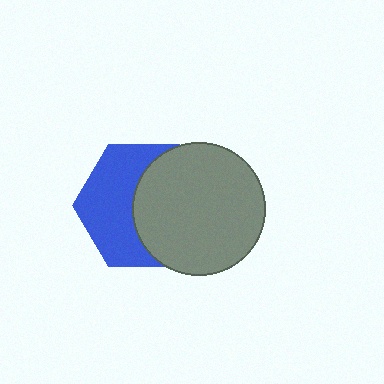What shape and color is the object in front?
The object in front is a gray circle.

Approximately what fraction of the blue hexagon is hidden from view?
Roughly 50% of the blue hexagon is hidden behind the gray circle.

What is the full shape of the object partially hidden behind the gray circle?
The partially hidden object is a blue hexagon.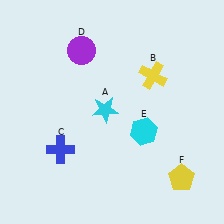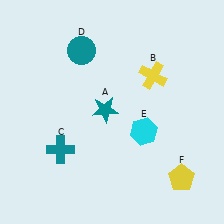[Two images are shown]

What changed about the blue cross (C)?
In Image 1, C is blue. In Image 2, it changed to teal.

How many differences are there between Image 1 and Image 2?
There are 3 differences between the two images.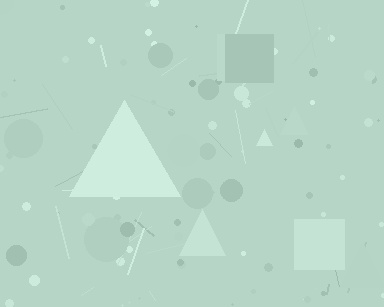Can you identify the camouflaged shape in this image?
The camouflaged shape is a triangle.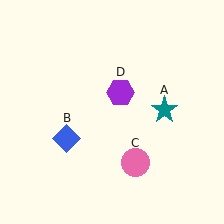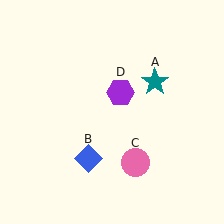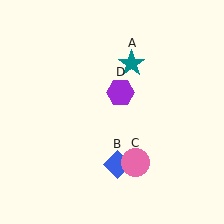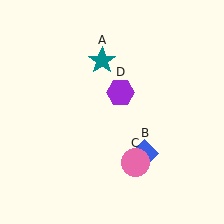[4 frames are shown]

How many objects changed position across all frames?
2 objects changed position: teal star (object A), blue diamond (object B).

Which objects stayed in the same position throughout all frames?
Pink circle (object C) and purple hexagon (object D) remained stationary.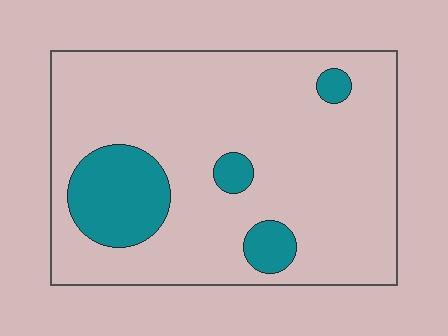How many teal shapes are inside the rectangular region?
4.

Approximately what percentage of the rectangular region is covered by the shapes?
Approximately 15%.